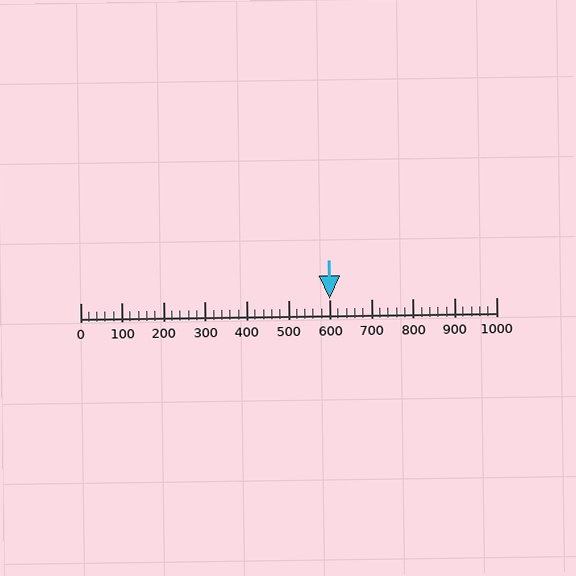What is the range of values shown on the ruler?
The ruler shows values from 0 to 1000.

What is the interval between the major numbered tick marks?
The major tick marks are spaced 100 units apart.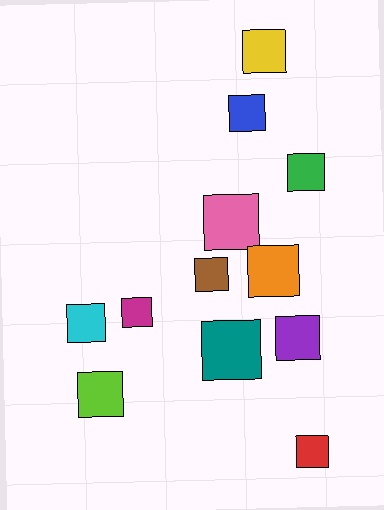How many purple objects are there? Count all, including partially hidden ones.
There is 1 purple object.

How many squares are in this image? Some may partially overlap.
There are 12 squares.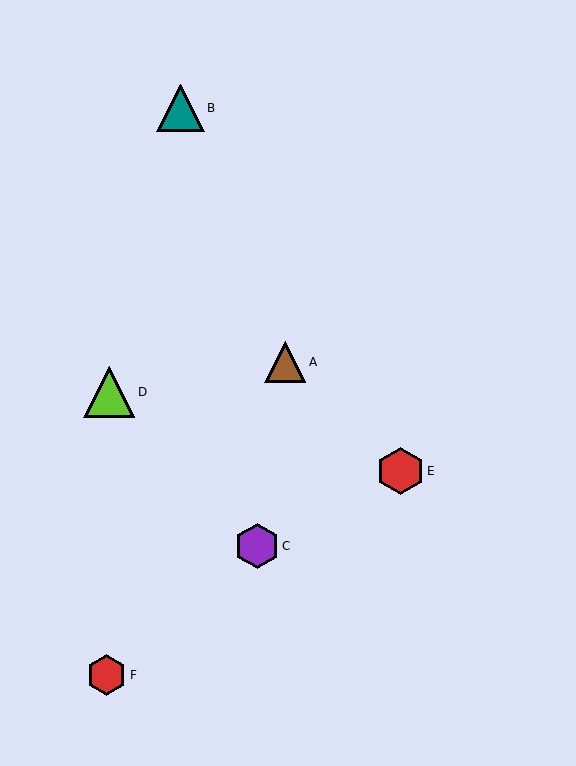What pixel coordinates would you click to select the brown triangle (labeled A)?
Click at (285, 362) to select the brown triangle A.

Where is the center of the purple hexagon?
The center of the purple hexagon is at (257, 546).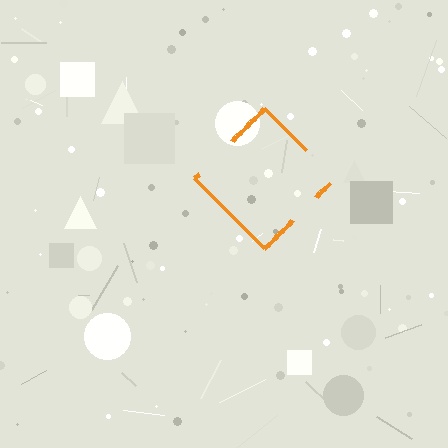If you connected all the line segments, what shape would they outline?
They would outline a diamond.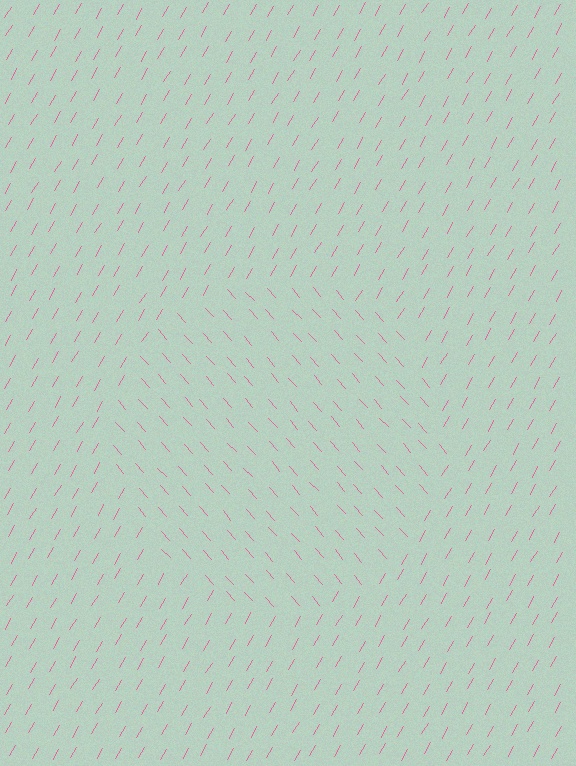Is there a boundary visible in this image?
Yes, there is a texture boundary formed by a change in line orientation.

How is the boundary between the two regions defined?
The boundary is defined purely by a change in line orientation (approximately 72 degrees difference). All lines are the same color and thickness.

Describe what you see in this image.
The image is filled with small pink line segments. A circle region in the image has lines oriented differently from the surrounding lines, creating a visible texture boundary.